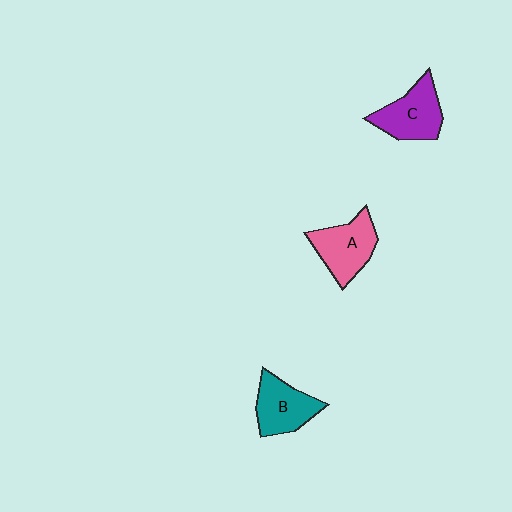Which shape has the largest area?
Shape A (pink).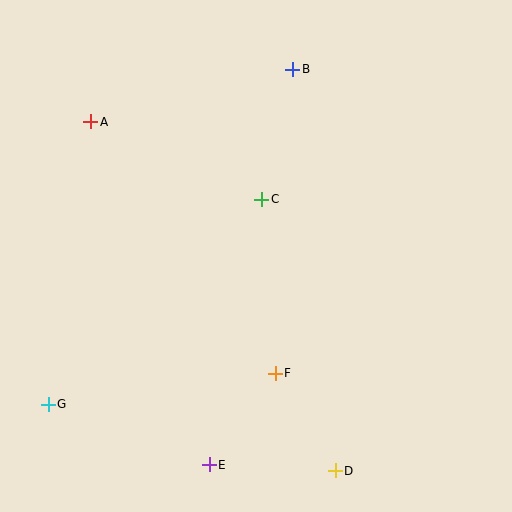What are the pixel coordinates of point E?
Point E is at (209, 465).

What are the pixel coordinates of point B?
Point B is at (293, 69).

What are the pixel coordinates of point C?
Point C is at (262, 199).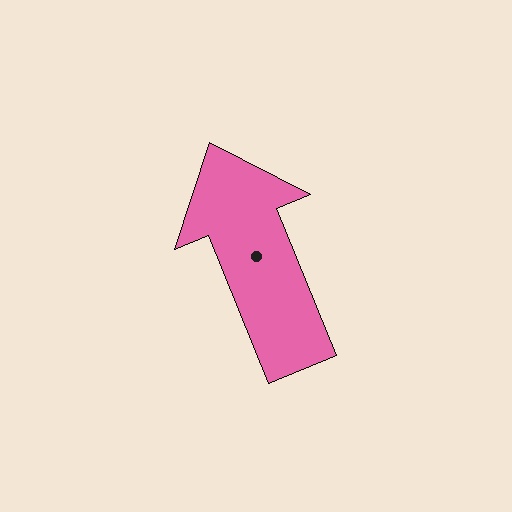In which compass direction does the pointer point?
North.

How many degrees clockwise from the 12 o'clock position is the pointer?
Approximately 338 degrees.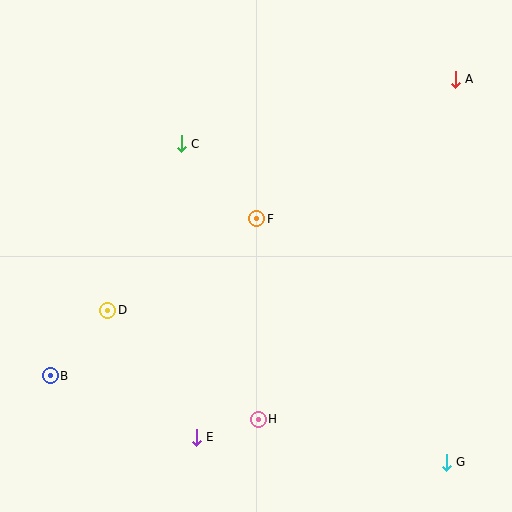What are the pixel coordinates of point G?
Point G is at (446, 462).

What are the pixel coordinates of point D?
Point D is at (108, 310).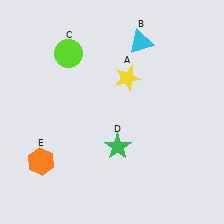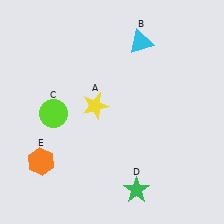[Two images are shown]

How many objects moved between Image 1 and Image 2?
3 objects moved between the two images.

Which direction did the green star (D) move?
The green star (D) moved down.